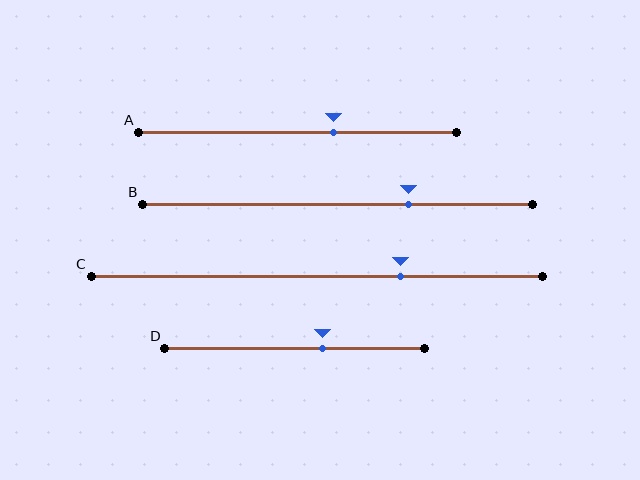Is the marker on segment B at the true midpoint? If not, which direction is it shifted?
No, the marker on segment B is shifted to the right by about 18% of the segment length.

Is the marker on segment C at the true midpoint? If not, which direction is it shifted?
No, the marker on segment C is shifted to the right by about 19% of the segment length.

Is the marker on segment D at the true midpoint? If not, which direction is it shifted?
No, the marker on segment D is shifted to the right by about 11% of the segment length.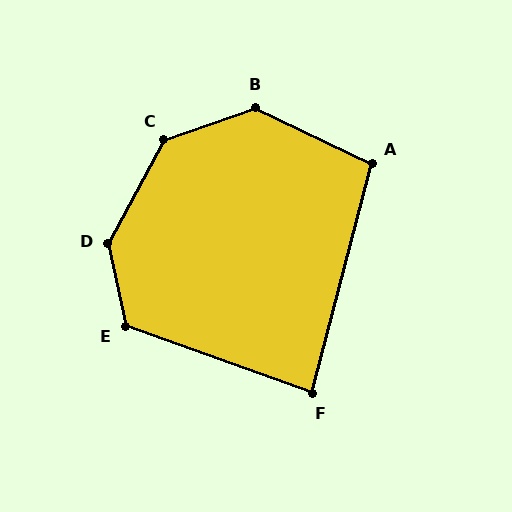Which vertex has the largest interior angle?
D, at approximately 140 degrees.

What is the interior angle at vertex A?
Approximately 101 degrees (obtuse).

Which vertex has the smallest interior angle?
F, at approximately 85 degrees.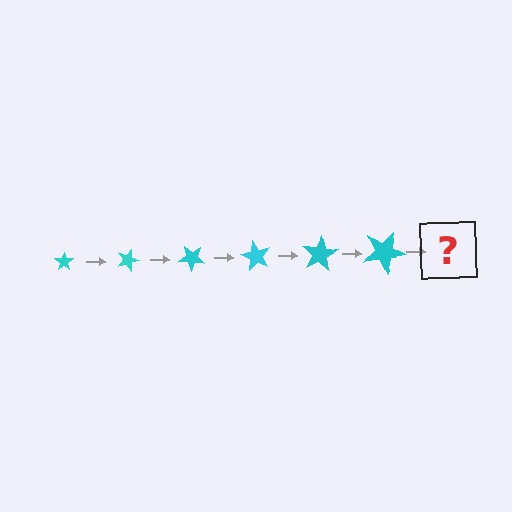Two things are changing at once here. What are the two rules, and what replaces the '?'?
The two rules are that the star grows larger each step and it rotates 20 degrees each step. The '?' should be a star, larger than the previous one and rotated 120 degrees from the start.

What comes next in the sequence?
The next element should be a star, larger than the previous one and rotated 120 degrees from the start.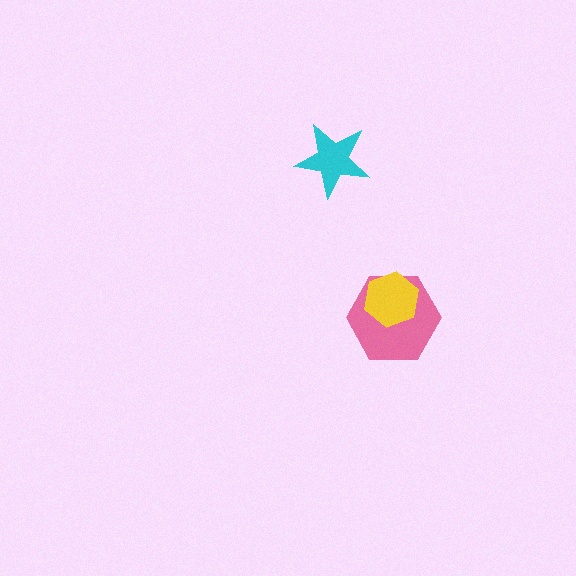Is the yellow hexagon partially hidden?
No, no other shape covers it.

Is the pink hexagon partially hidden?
Yes, it is partially covered by another shape.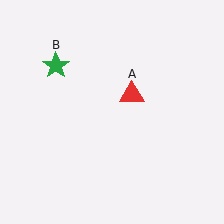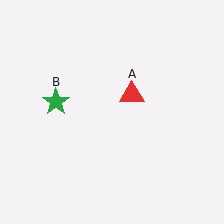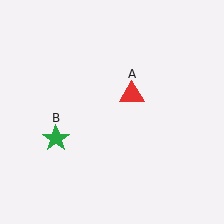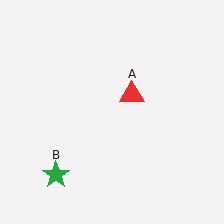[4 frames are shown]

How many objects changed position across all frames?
1 object changed position: green star (object B).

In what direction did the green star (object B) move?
The green star (object B) moved down.